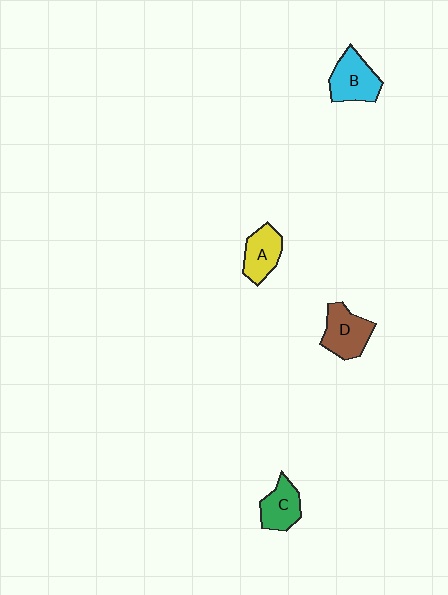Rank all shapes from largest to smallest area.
From largest to smallest: B (cyan), D (brown), A (yellow), C (green).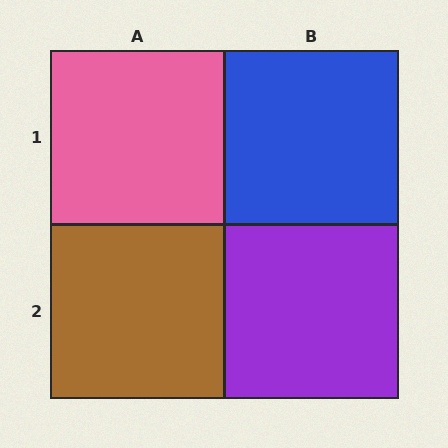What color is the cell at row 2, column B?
Purple.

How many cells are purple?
1 cell is purple.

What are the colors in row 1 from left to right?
Pink, blue.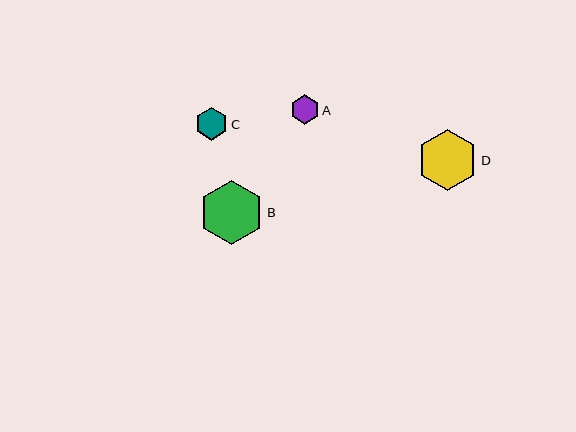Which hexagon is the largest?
Hexagon B is the largest with a size of approximately 65 pixels.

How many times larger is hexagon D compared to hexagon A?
Hexagon D is approximately 2.1 times the size of hexagon A.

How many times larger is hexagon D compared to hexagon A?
Hexagon D is approximately 2.1 times the size of hexagon A.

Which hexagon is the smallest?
Hexagon A is the smallest with a size of approximately 29 pixels.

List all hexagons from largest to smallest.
From largest to smallest: B, D, C, A.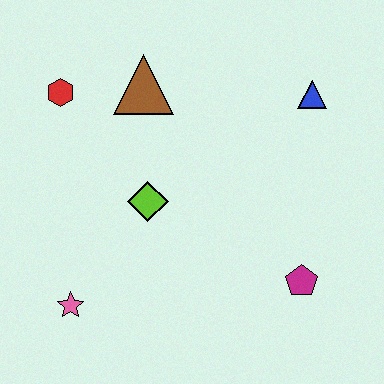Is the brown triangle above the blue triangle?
Yes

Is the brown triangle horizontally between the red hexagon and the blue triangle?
Yes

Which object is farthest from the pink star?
The blue triangle is farthest from the pink star.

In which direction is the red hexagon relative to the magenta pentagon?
The red hexagon is to the left of the magenta pentagon.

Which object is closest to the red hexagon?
The brown triangle is closest to the red hexagon.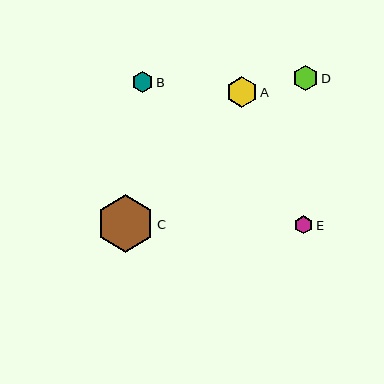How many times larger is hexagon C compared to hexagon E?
Hexagon C is approximately 3.2 times the size of hexagon E.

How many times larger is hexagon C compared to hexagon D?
Hexagon C is approximately 2.3 times the size of hexagon D.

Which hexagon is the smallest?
Hexagon E is the smallest with a size of approximately 18 pixels.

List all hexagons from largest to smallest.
From largest to smallest: C, A, D, B, E.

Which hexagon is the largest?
Hexagon C is the largest with a size of approximately 58 pixels.